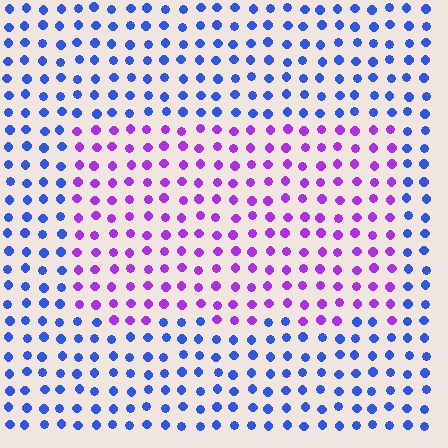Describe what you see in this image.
The image is filled with small blue elements in a uniform arrangement. A rectangle-shaped region is visible where the elements are tinted to a slightly different hue, forming a subtle color boundary.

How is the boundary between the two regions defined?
The boundary is defined purely by a slight shift in hue (about 56 degrees). Spacing, size, and orientation are identical on both sides.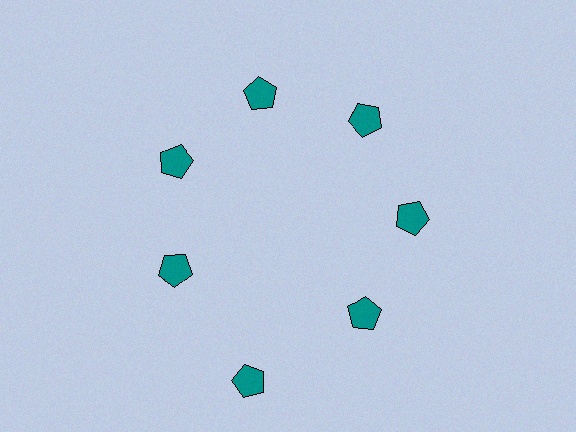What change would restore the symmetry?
The symmetry would be restored by moving it inward, back onto the ring so that all 7 pentagons sit at equal angles and equal distance from the center.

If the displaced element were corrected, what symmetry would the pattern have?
It would have 7-fold rotational symmetry — the pattern would map onto itself every 51 degrees.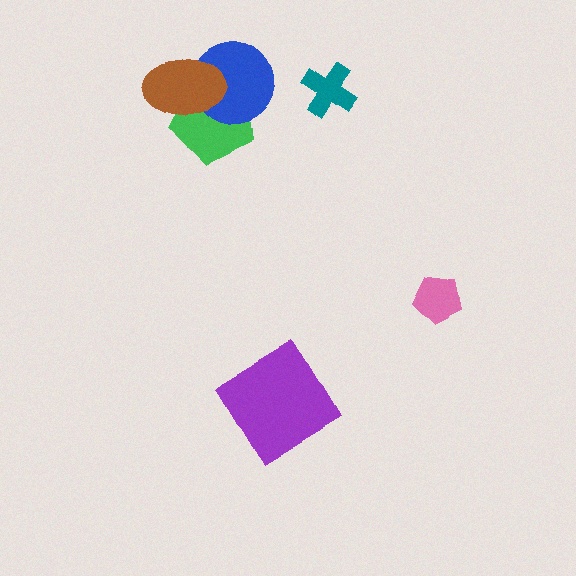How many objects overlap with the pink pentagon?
0 objects overlap with the pink pentagon.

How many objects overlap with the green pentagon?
2 objects overlap with the green pentagon.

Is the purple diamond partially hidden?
No, no other shape covers it.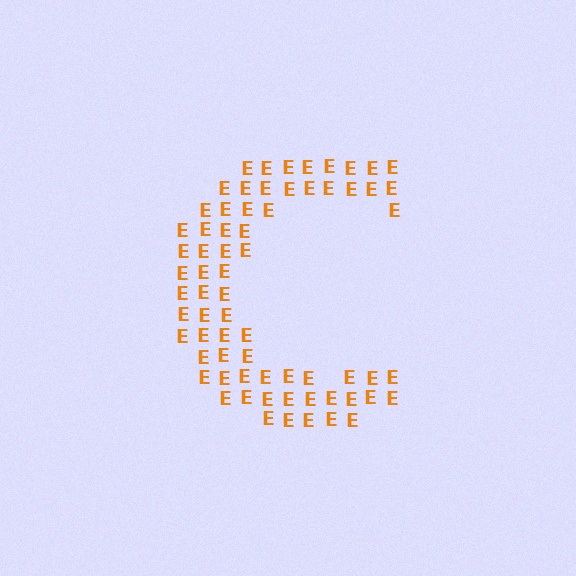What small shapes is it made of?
It is made of small letter E's.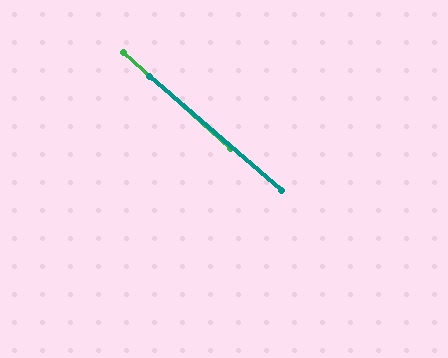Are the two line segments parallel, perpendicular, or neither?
Parallel — their directions differ by only 1.2°.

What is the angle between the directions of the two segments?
Approximately 1 degree.